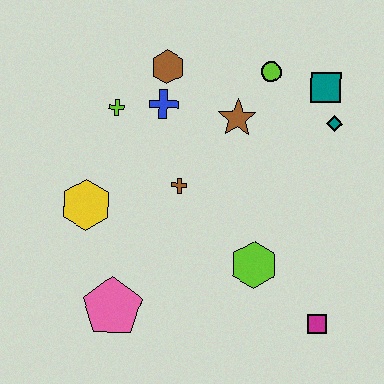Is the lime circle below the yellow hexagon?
No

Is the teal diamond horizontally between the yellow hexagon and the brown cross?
No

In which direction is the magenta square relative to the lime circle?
The magenta square is below the lime circle.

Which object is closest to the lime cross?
The blue cross is closest to the lime cross.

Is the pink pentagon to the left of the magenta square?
Yes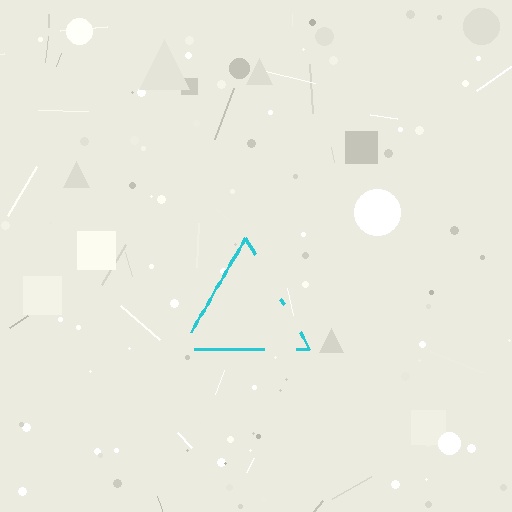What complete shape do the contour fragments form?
The contour fragments form a triangle.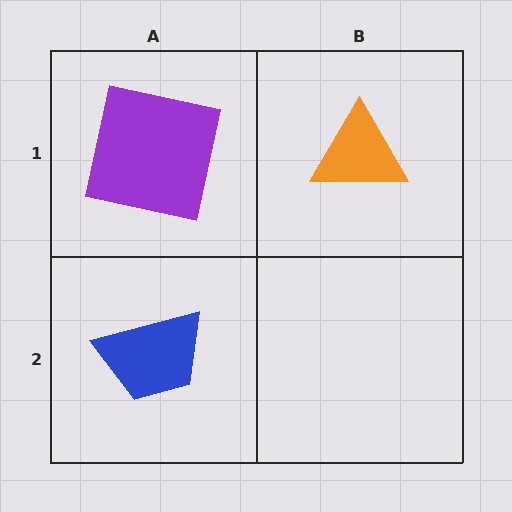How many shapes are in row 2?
1 shape.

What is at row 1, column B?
An orange triangle.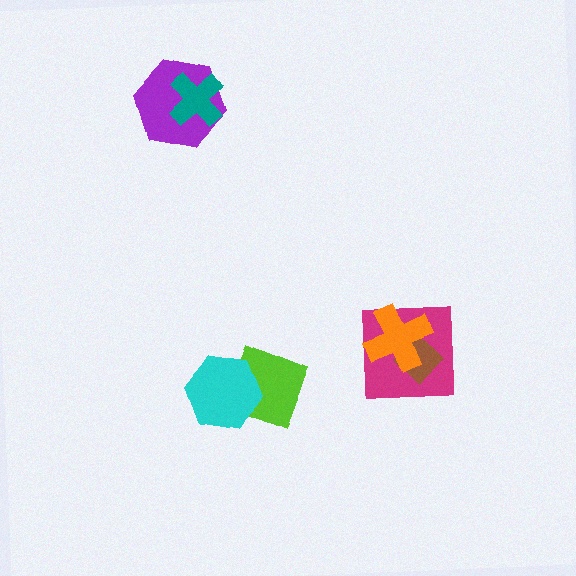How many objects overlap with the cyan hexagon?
1 object overlaps with the cyan hexagon.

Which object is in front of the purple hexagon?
The teal cross is in front of the purple hexagon.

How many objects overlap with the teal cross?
1 object overlaps with the teal cross.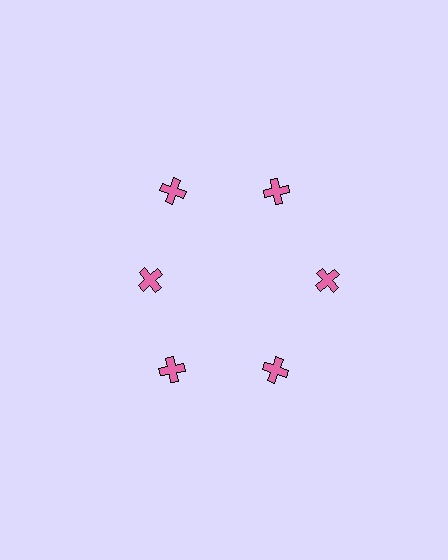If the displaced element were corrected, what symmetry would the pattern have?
It would have 6-fold rotational symmetry — the pattern would map onto itself every 60 degrees.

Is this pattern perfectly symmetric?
No. The 6 pink crosses are arranged in a ring, but one element near the 9 o'clock position is pulled inward toward the center, breaking the 6-fold rotational symmetry.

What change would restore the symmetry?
The symmetry would be restored by moving it outward, back onto the ring so that all 6 crosses sit at equal angles and equal distance from the center.